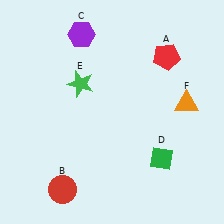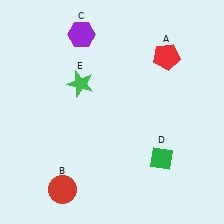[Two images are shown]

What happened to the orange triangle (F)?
The orange triangle (F) was removed in Image 2. It was in the top-right area of Image 1.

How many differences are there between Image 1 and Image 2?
There is 1 difference between the two images.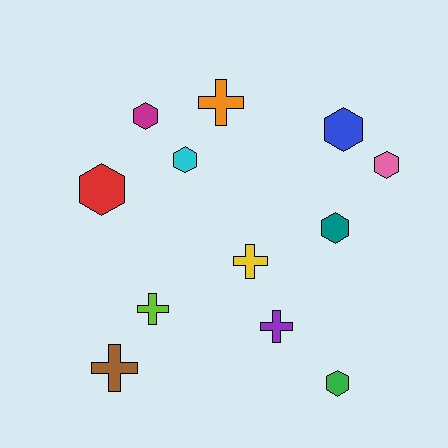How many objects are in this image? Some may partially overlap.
There are 12 objects.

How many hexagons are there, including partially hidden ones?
There are 7 hexagons.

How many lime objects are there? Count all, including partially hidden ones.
There is 1 lime object.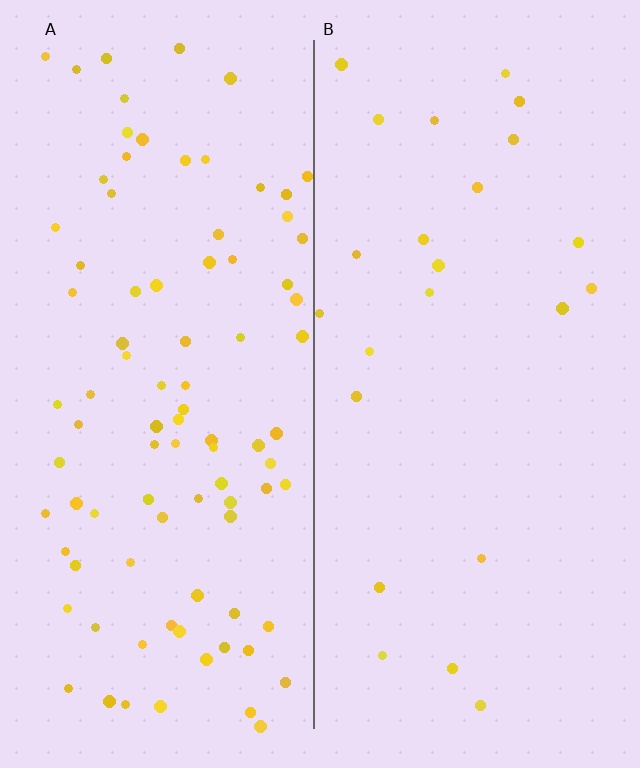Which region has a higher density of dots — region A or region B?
A (the left).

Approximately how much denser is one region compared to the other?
Approximately 3.9× — region A over region B.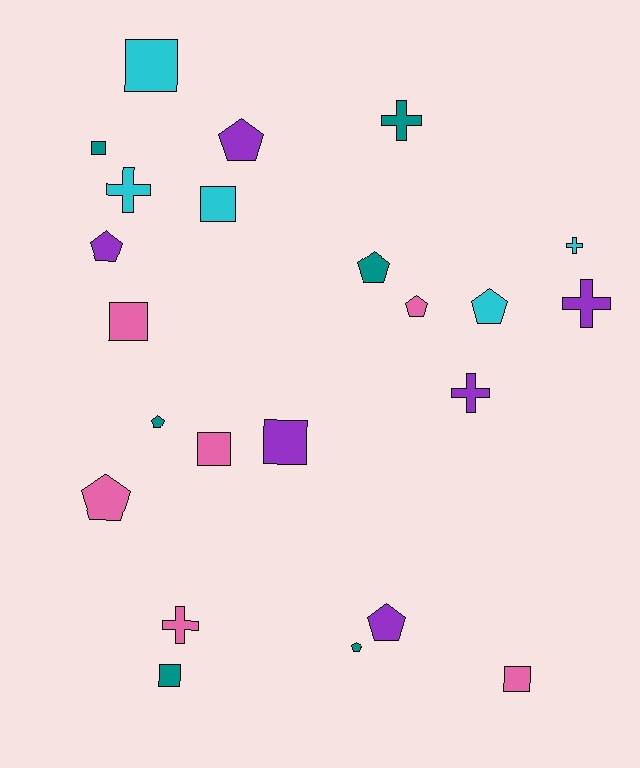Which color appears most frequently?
Pink, with 6 objects.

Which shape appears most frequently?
Pentagon, with 9 objects.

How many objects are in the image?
There are 23 objects.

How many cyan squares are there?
There are 2 cyan squares.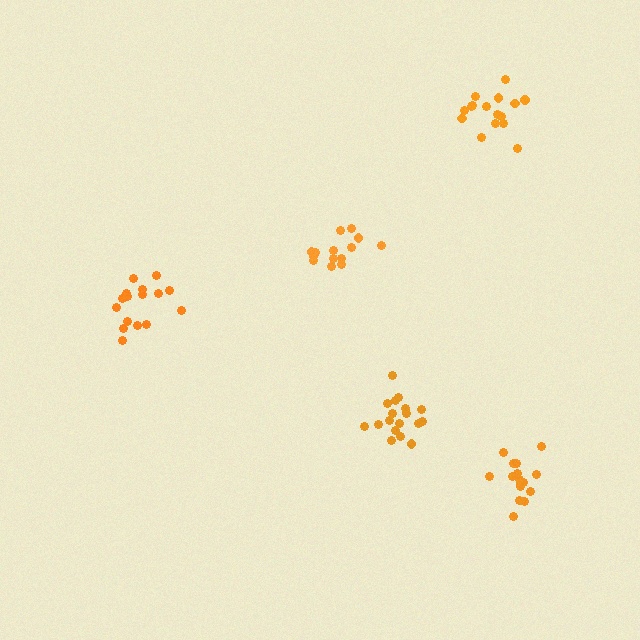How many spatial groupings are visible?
There are 5 spatial groupings.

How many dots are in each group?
Group 1: 18 dots, Group 2: 16 dots, Group 3: 14 dots, Group 4: 16 dots, Group 5: 16 dots (80 total).